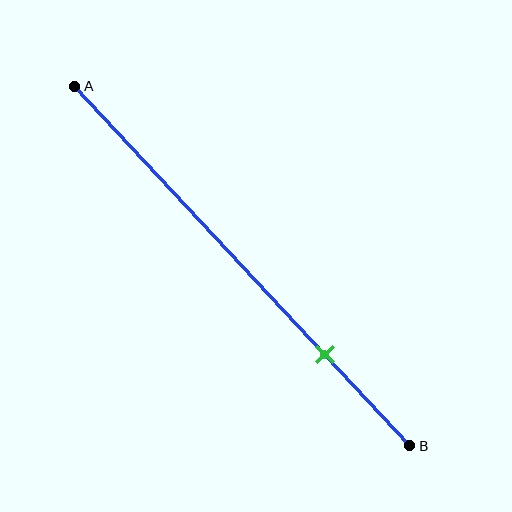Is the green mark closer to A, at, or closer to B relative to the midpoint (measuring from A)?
The green mark is closer to point B than the midpoint of segment AB.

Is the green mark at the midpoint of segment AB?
No, the mark is at about 75% from A, not at the 50% midpoint.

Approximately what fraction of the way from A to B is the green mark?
The green mark is approximately 75% of the way from A to B.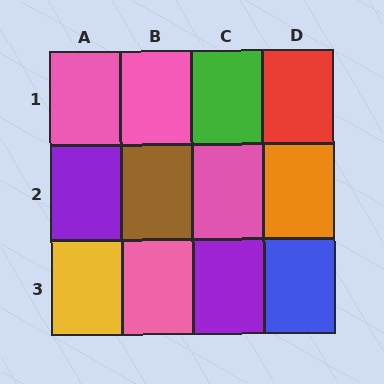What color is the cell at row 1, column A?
Pink.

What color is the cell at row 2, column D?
Orange.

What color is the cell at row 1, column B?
Pink.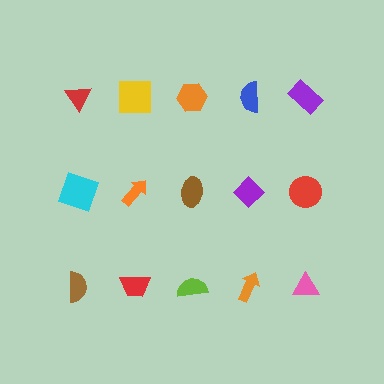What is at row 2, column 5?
A red circle.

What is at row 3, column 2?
A red trapezoid.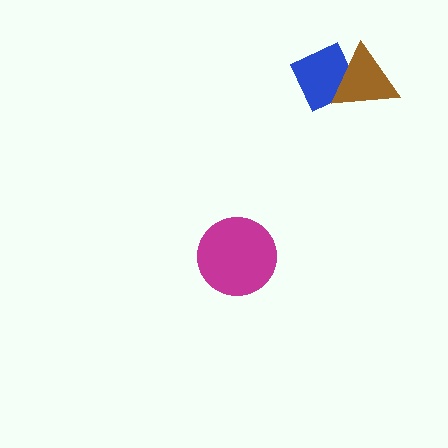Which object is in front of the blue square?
The brown triangle is in front of the blue square.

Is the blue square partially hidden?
Yes, it is partially covered by another shape.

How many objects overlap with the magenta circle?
0 objects overlap with the magenta circle.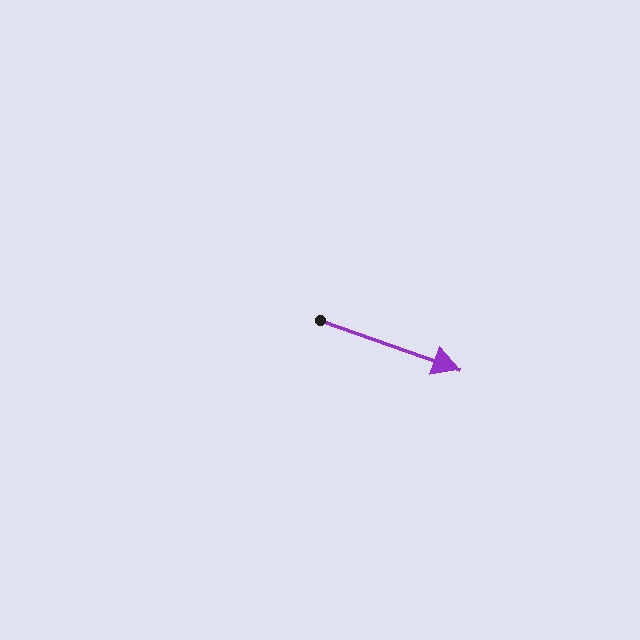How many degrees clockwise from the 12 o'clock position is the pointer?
Approximately 110 degrees.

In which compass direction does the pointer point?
East.